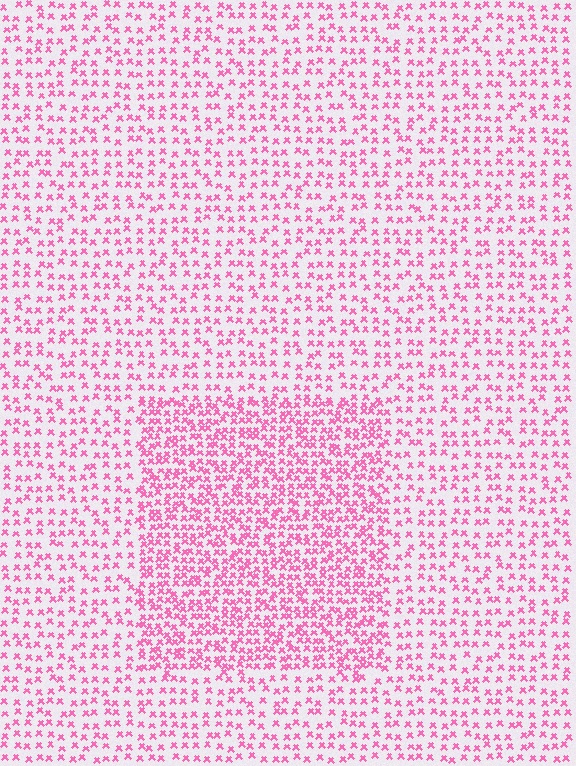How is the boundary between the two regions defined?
The boundary is defined by a change in element density (approximately 1.9x ratio). All elements are the same color, size, and shape.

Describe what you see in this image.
The image contains small pink elements arranged at two different densities. A rectangle-shaped region is visible where the elements are more densely packed than the surrounding area.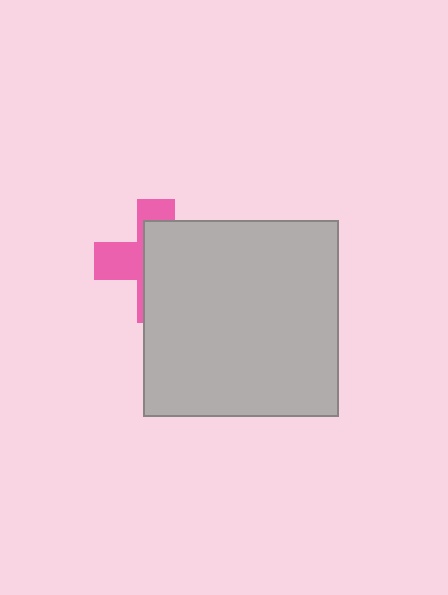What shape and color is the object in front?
The object in front is a light gray square.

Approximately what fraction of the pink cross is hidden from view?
Roughly 62% of the pink cross is hidden behind the light gray square.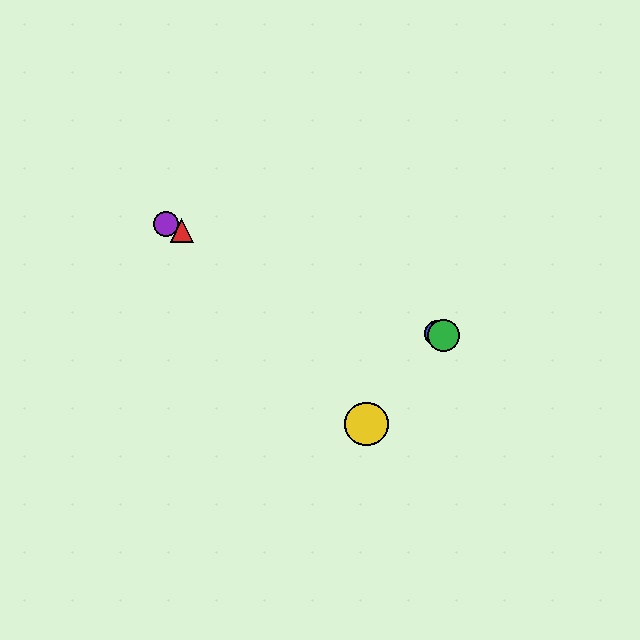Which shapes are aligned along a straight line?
The red triangle, the blue circle, the green circle, the purple circle are aligned along a straight line.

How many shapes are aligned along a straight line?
4 shapes (the red triangle, the blue circle, the green circle, the purple circle) are aligned along a straight line.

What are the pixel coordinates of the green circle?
The green circle is at (443, 335).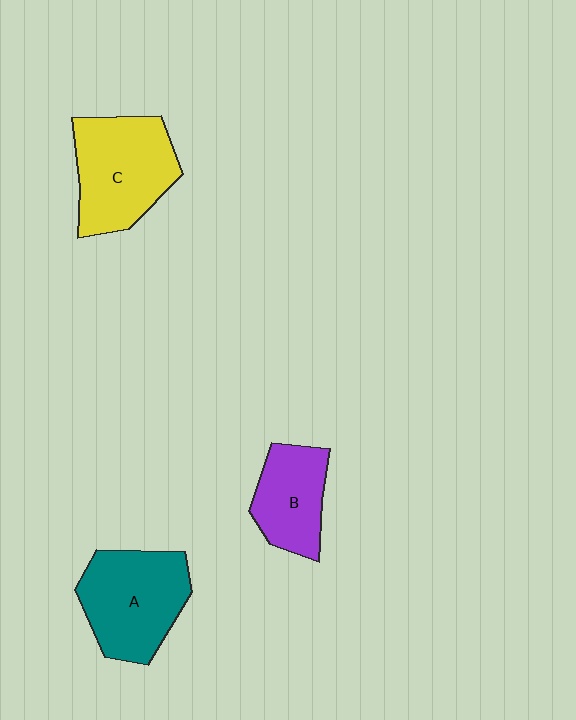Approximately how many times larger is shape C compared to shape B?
Approximately 1.5 times.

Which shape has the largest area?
Shape C (yellow).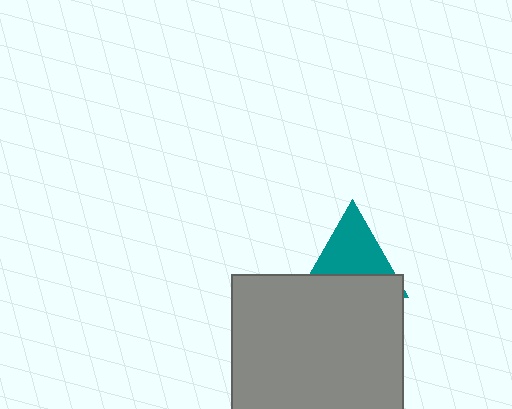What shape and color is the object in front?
The object in front is a gray rectangle.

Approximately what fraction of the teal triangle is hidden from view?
Roughly 42% of the teal triangle is hidden behind the gray rectangle.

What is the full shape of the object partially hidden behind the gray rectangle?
The partially hidden object is a teal triangle.